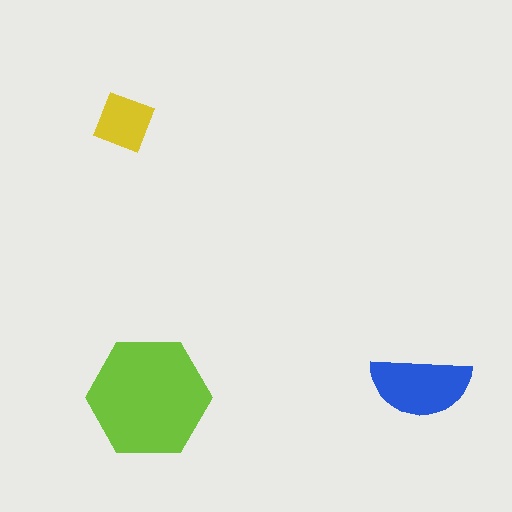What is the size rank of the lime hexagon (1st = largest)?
1st.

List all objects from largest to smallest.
The lime hexagon, the blue semicircle, the yellow diamond.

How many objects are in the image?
There are 3 objects in the image.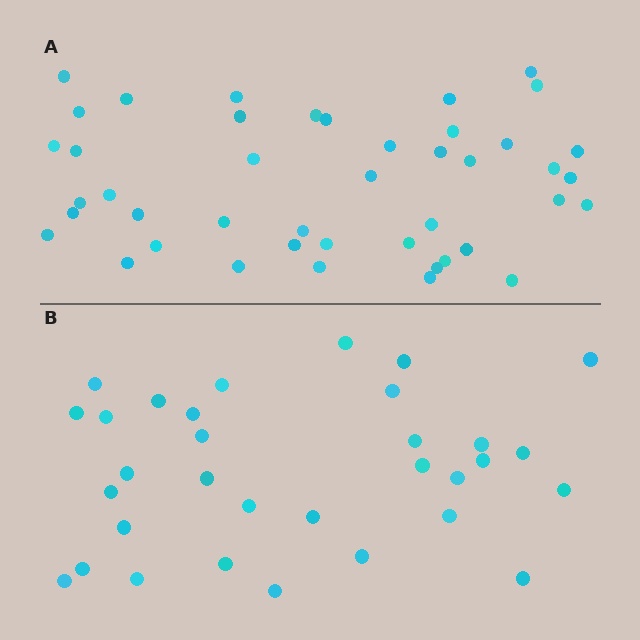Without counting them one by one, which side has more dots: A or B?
Region A (the top region) has more dots.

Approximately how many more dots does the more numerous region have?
Region A has roughly 12 or so more dots than region B.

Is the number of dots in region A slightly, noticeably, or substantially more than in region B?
Region A has noticeably more, but not dramatically so. The ratio is roughly 1.4 to 1.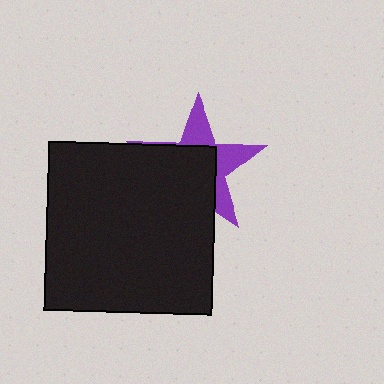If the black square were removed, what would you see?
You would see the complete purple star.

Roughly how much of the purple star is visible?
A small part of it is visible (roughly 42%).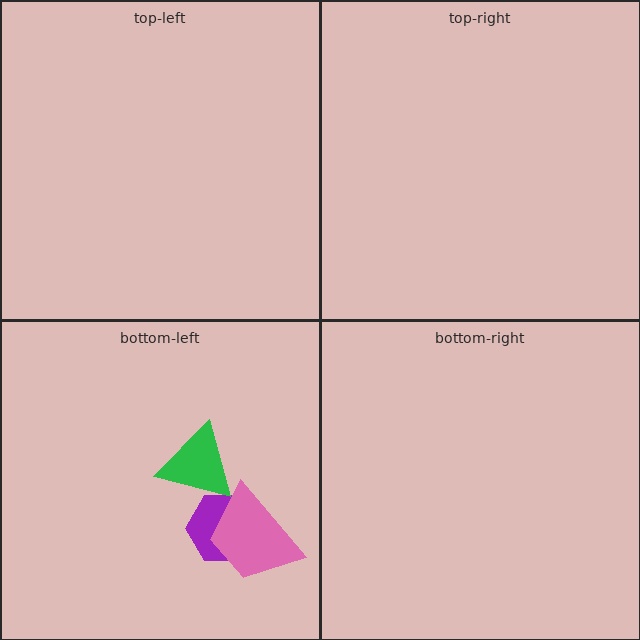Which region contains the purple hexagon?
The bottom-left region.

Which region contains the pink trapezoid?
The bottom-left region.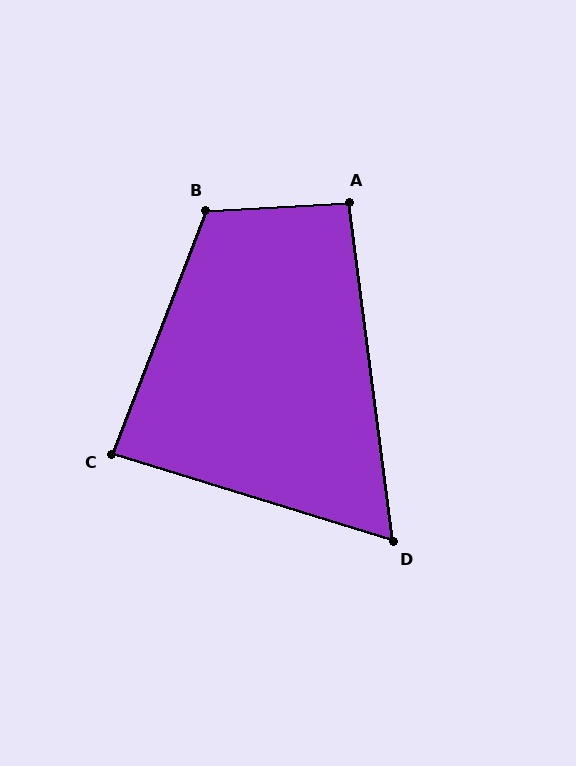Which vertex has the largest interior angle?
B, at approximately 115 degrees.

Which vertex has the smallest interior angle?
D, at approximately 65 degrees.